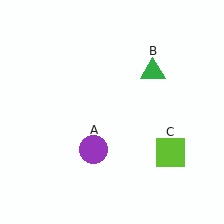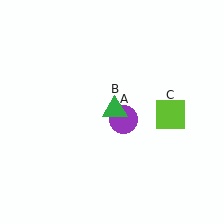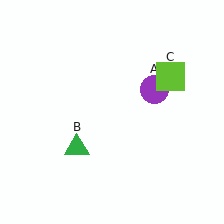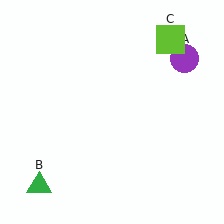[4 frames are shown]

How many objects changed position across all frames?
3 objects changed position: purple circle (object A), green triangle (object B), lime square (object C).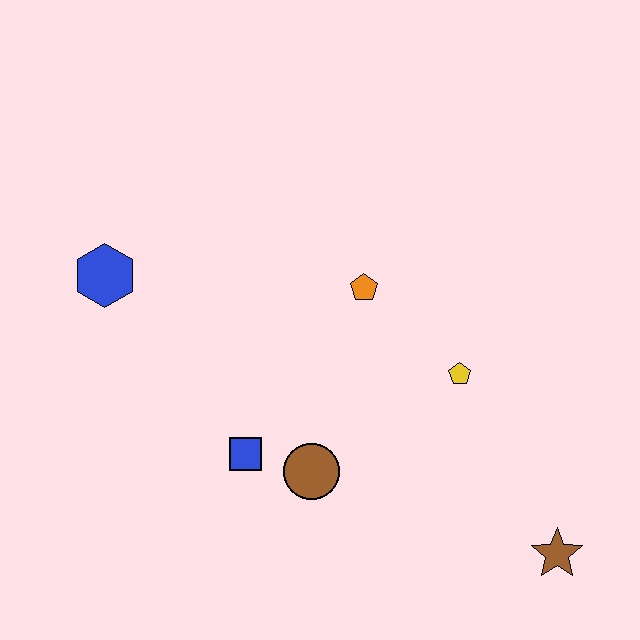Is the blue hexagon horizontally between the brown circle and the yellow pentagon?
No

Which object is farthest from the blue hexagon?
The brown star is farthest from the blue hexagon.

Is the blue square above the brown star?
Yes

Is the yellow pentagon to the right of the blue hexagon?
Yes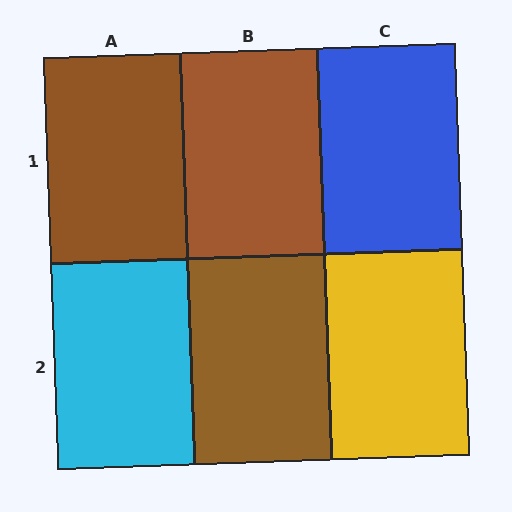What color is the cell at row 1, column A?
Brown.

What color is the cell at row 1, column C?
Blue.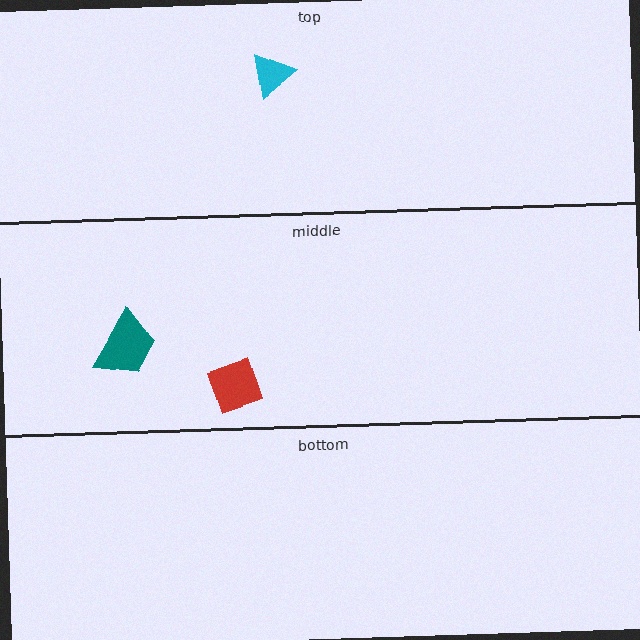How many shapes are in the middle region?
2.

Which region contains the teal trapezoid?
The middle region.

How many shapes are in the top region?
1.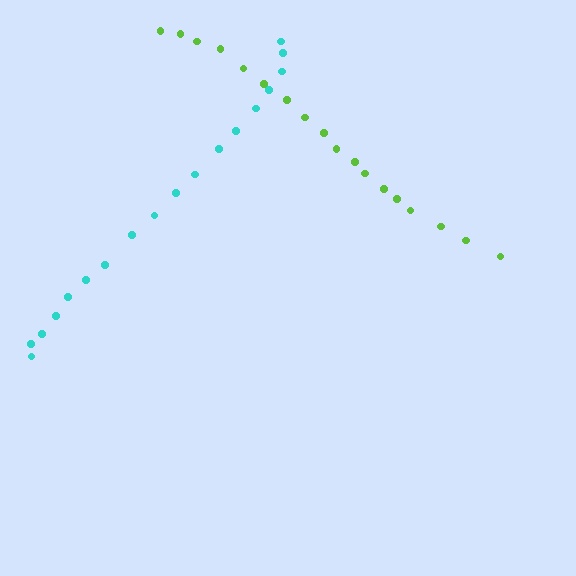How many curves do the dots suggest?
There are 2 distinct paths.